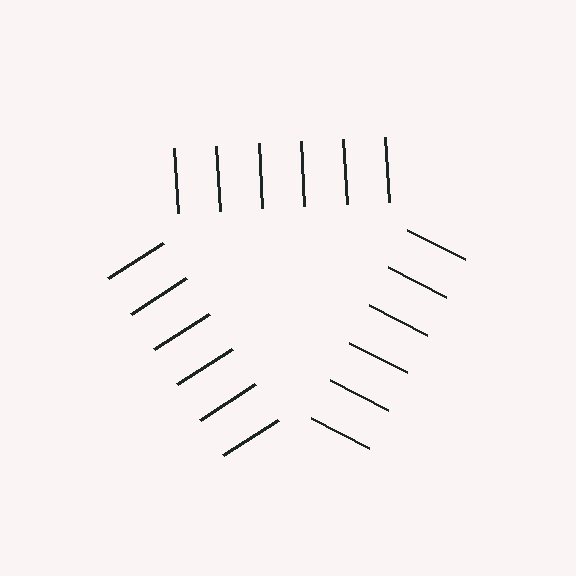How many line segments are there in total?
18 — 6 along each of the 3 edges.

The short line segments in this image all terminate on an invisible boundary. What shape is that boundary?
An illusory triangle — the line segments terminate on its edges but no continuous stroke is drawn.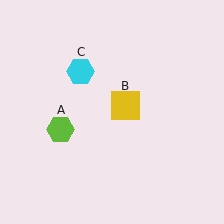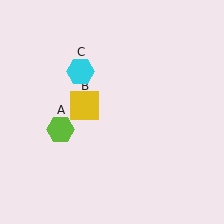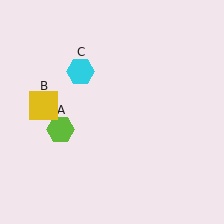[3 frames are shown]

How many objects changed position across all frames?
1 object changed position: yellow square (object B).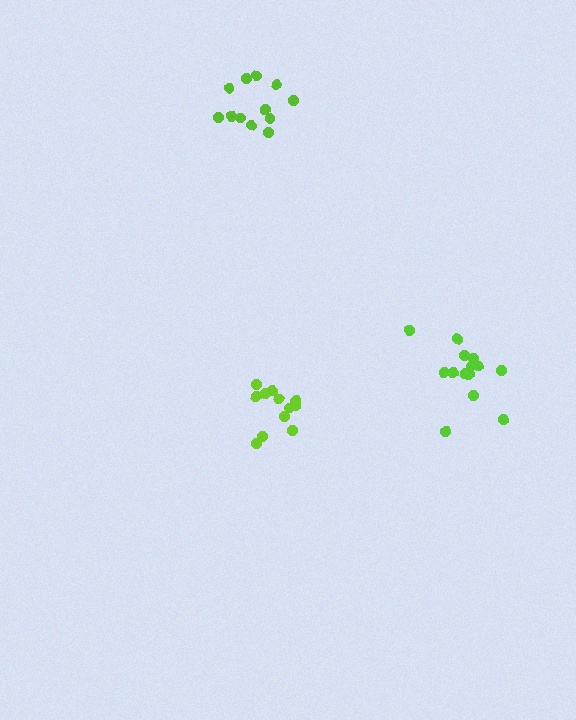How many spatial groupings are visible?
There are 3 spatial groupings.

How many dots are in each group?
Group 1: 12 dots, Group 2: 12 dots, Group 3: 14 dots (38 total).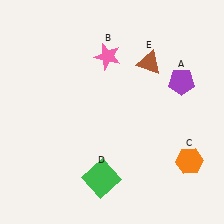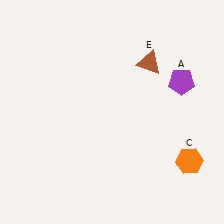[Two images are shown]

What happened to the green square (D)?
The green square (D) was removed in Image 2. It was in the bottom-left area of Image 1.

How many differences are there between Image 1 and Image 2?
There are 2 differences between the two images.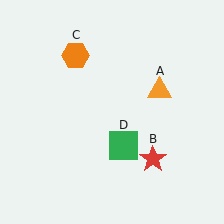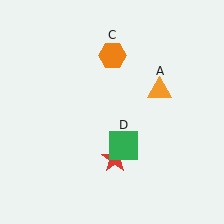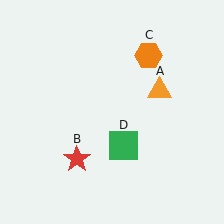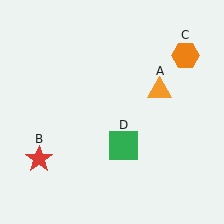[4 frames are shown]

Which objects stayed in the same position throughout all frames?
Orange triangle (object A) and green square (object D) remained stationary.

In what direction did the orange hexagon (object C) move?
The orange hexagon (object C) moved right.